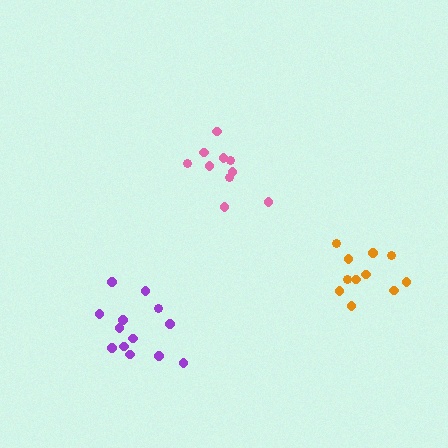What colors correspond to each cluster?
The clusters are colored: pink, orange, purple.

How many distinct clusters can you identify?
There are 3 distinct clusters.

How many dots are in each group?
Group 1: 10 dots, Group 2: 11 dots, Group 3: 13 dots (34 total).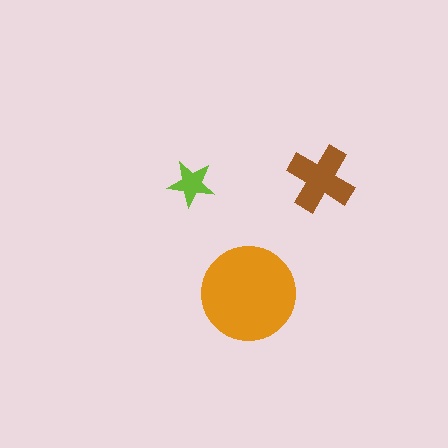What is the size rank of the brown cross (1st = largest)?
2nd.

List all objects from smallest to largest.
The lime star, the brown cross, the orange circle.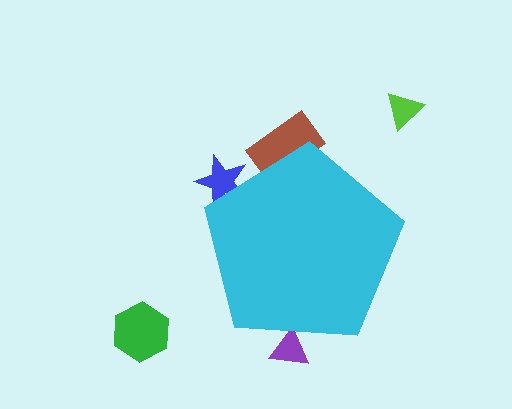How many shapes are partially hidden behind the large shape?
3 shapes are partially hidden.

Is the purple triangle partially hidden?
Yes, the purple triangle is partially hidden behind the cyan pentagon.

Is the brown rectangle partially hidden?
Yes, the brown rectangle is partially hidden behind the cyan pentagon.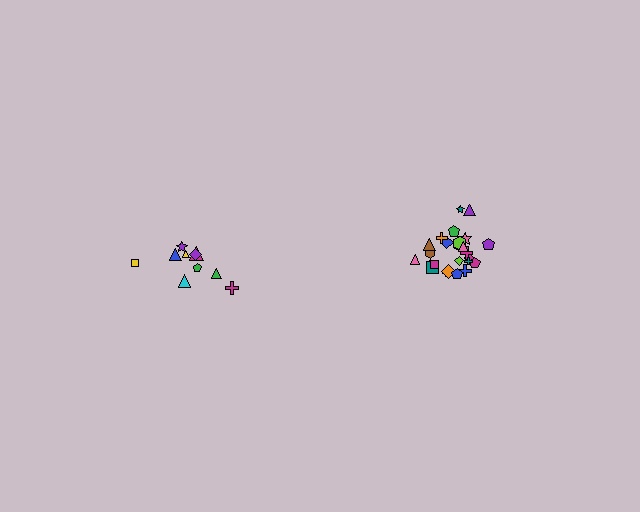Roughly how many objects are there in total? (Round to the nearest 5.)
Roughly 35 objects in total.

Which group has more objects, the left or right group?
The right group.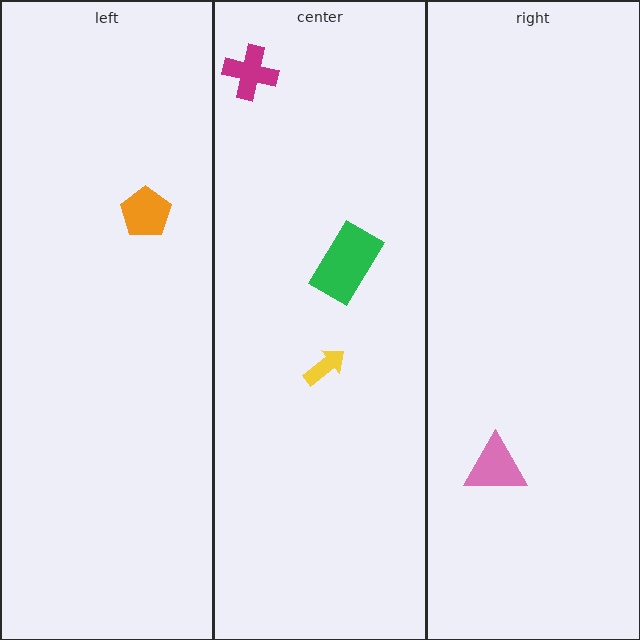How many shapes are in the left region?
1.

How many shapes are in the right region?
1.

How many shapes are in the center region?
3.